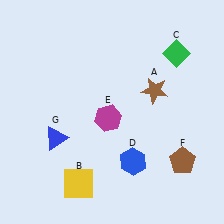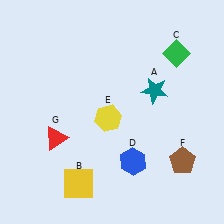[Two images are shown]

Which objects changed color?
A changed from brown to teal. E changed from magenta to yellow. G changed from blue to red.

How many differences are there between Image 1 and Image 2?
There are 3 differences between the two images.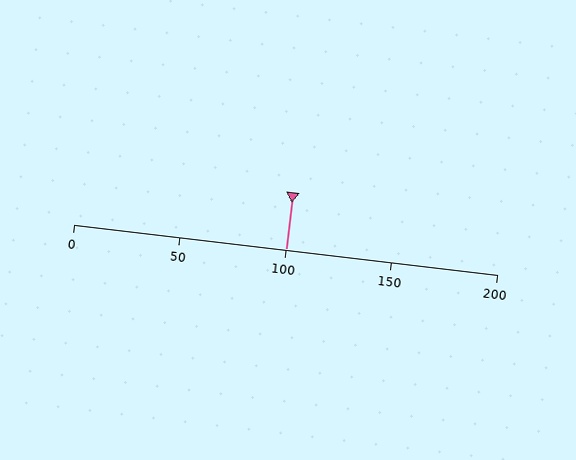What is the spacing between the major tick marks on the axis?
The major ticks are spaced 50 apart.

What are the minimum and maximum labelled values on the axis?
The axis runs from 0 to 200.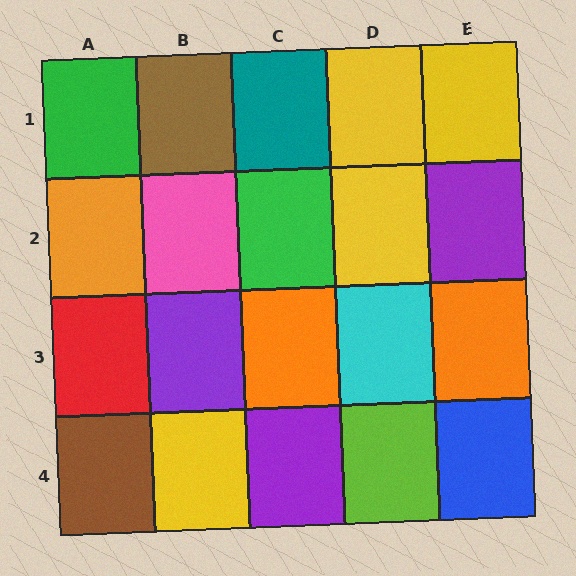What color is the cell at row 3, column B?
Purple.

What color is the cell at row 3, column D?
Cyan.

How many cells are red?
1 cell is red.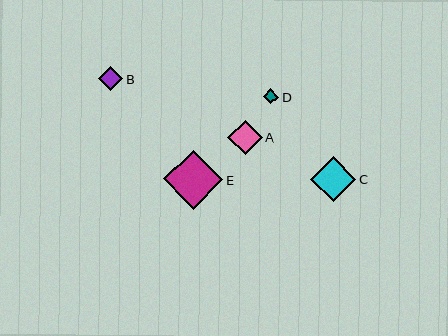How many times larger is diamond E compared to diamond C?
Diamond E is approximately 1.3 times the size of diamond C.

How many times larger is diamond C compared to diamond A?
Diamond C is approximately 1.3 times the size of diamond A.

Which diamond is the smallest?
Diamond D is the smallest with a size of approximately 15 pixels.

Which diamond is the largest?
Diamond E is the largest with a size of approximately 59 pixels.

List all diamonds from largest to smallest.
From largest to smallest: E, C, A, B, D.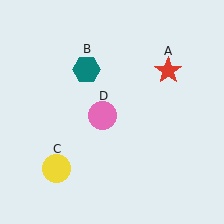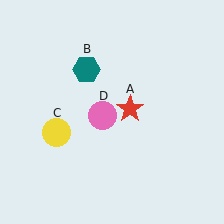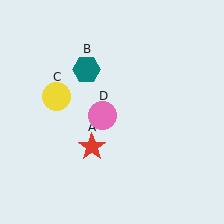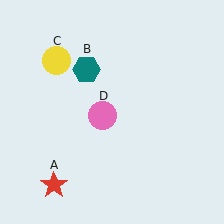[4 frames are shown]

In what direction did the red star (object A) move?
The red star (object A) moved down and to the left.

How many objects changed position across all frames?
2 objects changed position: red star (object A), yellow circle (object C).